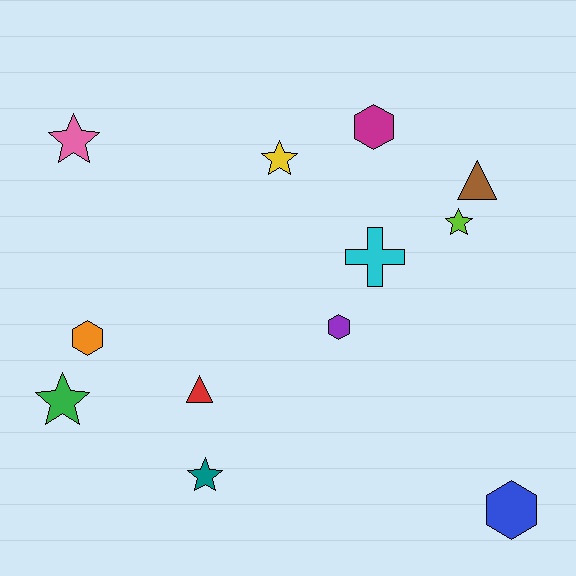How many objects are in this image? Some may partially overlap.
There are 12 objects.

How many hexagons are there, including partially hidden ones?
There are 4 hexagons.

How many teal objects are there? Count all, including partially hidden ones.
There is 1 teal object.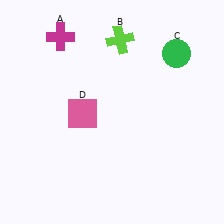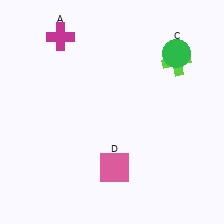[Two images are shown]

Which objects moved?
The objects that moved are: the lime cross (B), the pink square (D).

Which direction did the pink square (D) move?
The pink square (D) moved down.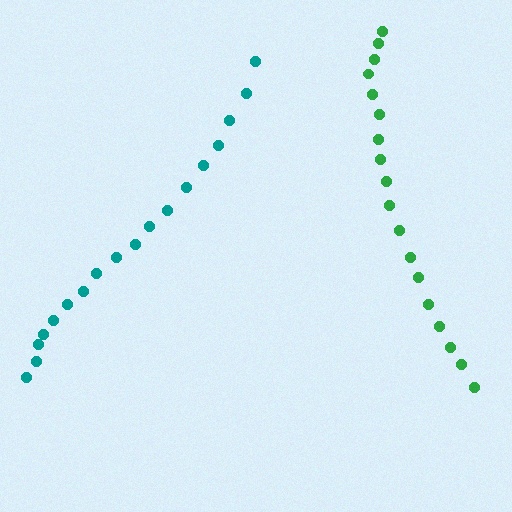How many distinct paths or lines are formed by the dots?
There are 2 distinct paths.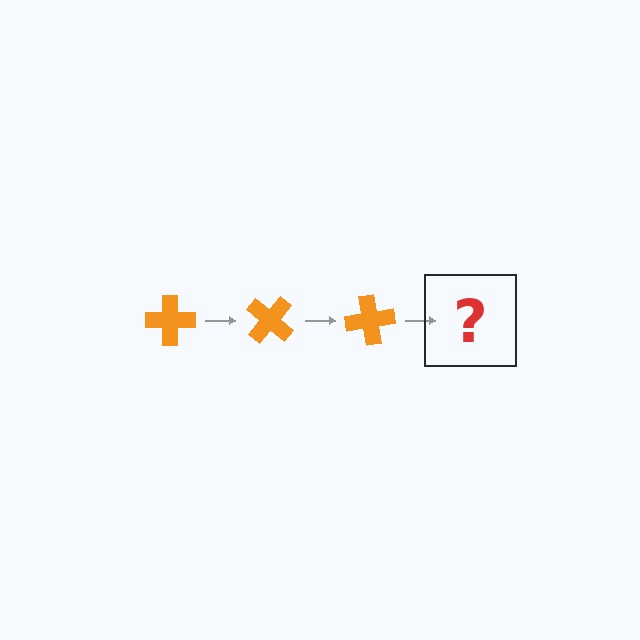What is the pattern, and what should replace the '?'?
The pattern is that the cross rotates 40 degrees each step. The '?' should be an orange cross rotated 120 degrees.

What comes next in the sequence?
The next element should be an orange cross rotated 120 degrees.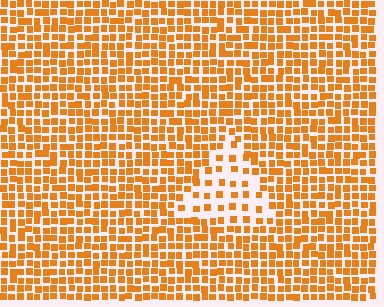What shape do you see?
I see a triangle.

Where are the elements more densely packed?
The elements are more densely packed outside the triangle boundary.